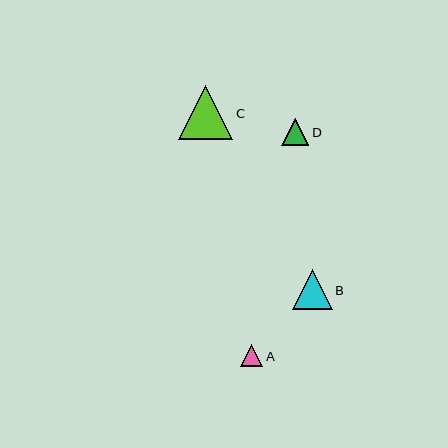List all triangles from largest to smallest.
From largest to smallest: C, B, D, A.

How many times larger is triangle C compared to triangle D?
Triangle C is approximately 2.0 times the size of triangle D.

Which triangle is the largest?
Triangle C is the largest with a size of approximately 54 pixels.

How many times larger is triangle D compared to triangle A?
Triangle D is approximately 1.2 times the size of triangle A.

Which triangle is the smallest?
Triangle A is the smallest with a size of approximately 22 pixels.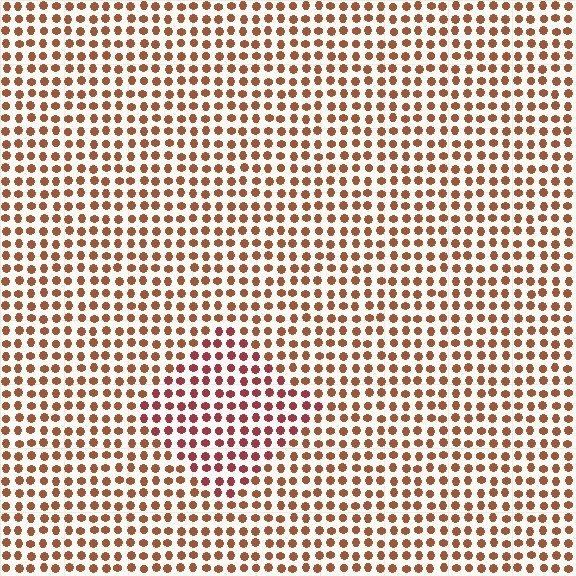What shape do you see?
I see a diamond.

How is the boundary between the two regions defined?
The boundary is defined purely by a slight shift in hue (about 28 degrees). Spacing, size, and orientation are identical on both sides.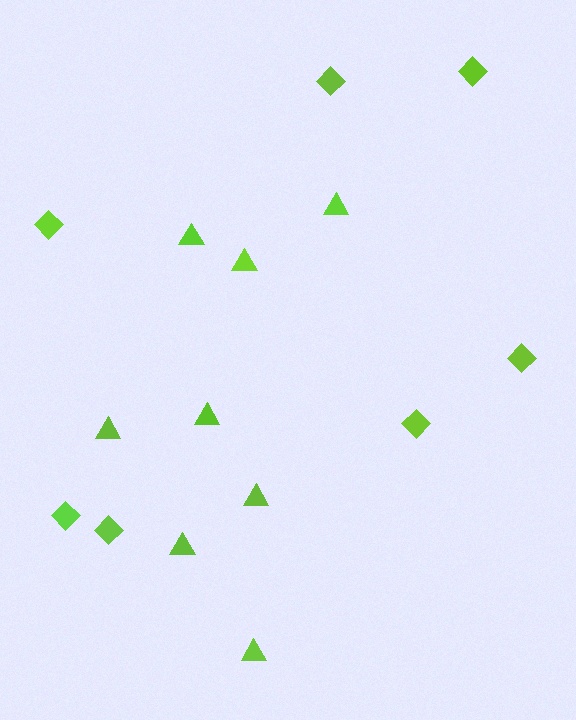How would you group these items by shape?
There are 2 groups: one group of diamonds (7) and one group of triangles (8).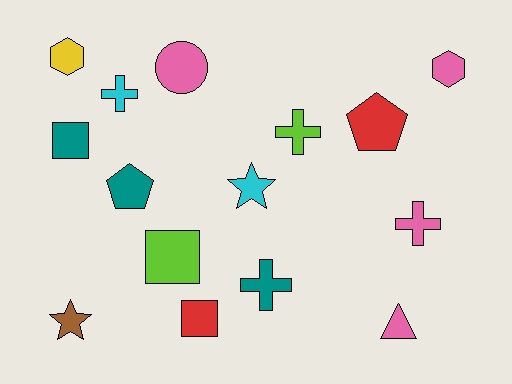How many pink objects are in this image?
There are 4 pink objects.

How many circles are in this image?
There is 1 circle.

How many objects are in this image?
There are 15 objects.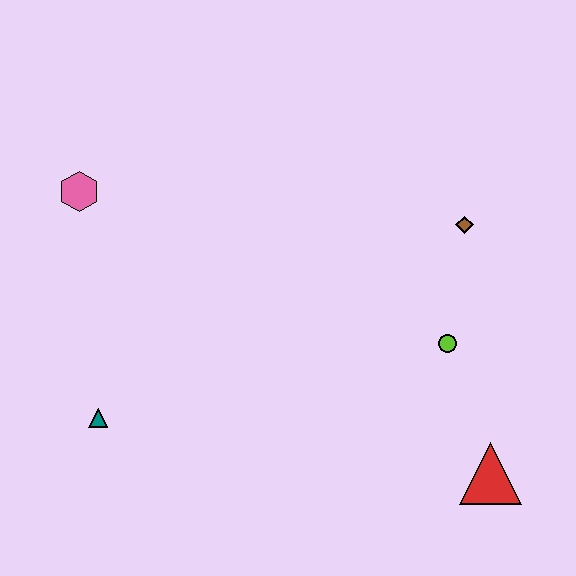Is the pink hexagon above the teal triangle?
Yes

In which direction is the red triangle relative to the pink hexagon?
The red triangle is to the right of the pink hexagon.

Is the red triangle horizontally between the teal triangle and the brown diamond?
No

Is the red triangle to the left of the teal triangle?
No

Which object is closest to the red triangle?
The lime circle is closest to the red triangle.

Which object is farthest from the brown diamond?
The teal triangle is farthest from the brown diamond.